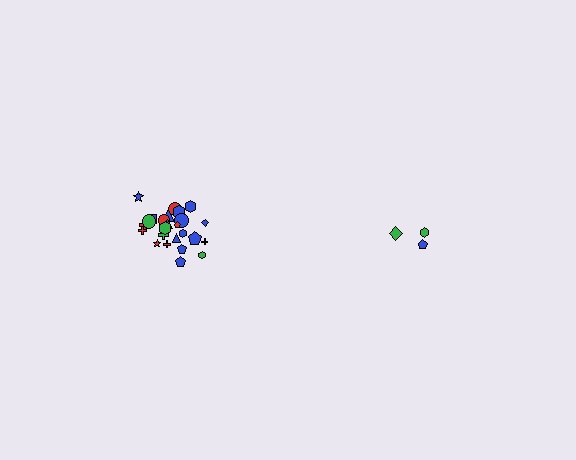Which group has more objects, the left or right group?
The left group.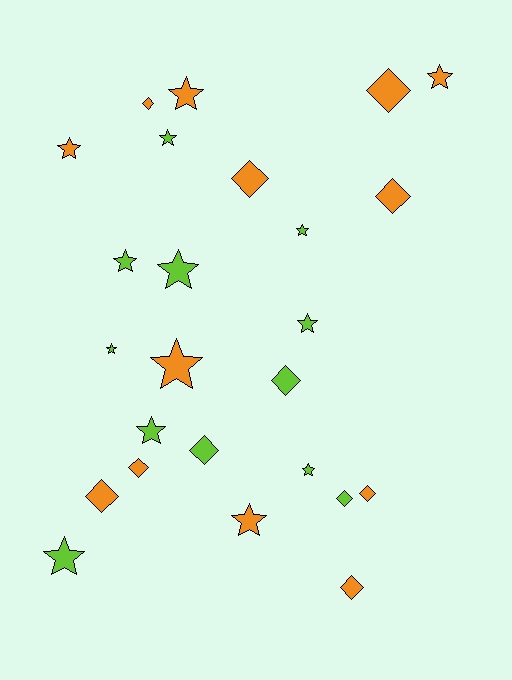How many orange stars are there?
There are 5 orange stars.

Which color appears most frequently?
Orange, with 13 objects.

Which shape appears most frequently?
Star, with 14 objects.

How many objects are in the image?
There are 25 objects.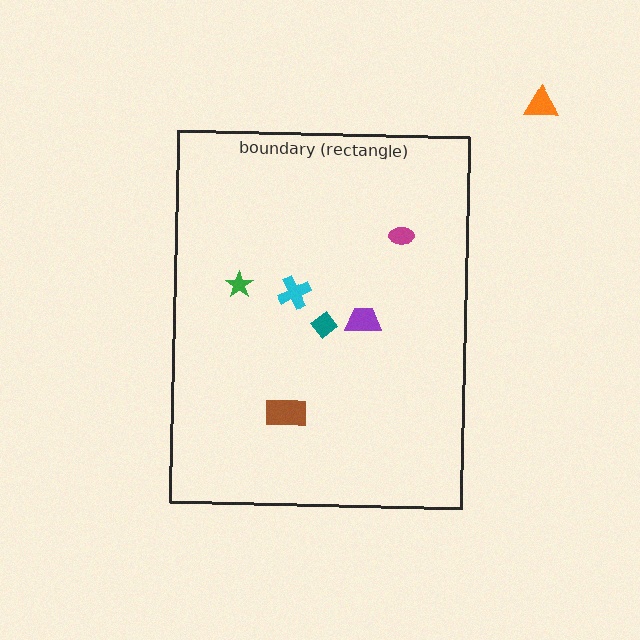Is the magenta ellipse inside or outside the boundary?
Inside.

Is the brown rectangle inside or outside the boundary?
Inside.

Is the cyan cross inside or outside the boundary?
Inside.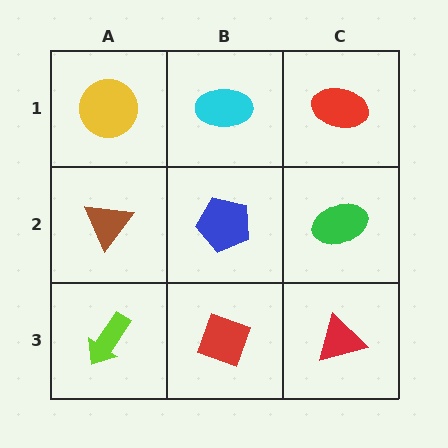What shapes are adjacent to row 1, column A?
A brown triangle (row 2, column A), a cyan ellipse (row 1, column B).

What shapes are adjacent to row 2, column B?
A cyan ellipse (row 1, column B), a red diamond (row 3, column B), a brown triangle (row 2, column A), a green ellipse (row 2, column C).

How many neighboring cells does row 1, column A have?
2.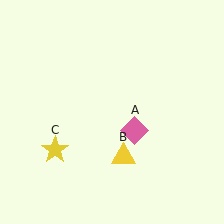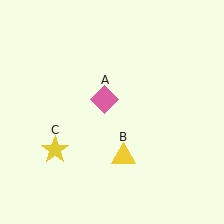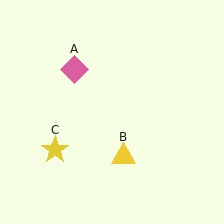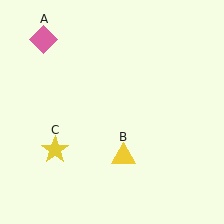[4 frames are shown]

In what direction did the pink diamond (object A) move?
The pink diamond (object A) moved up and to the left.